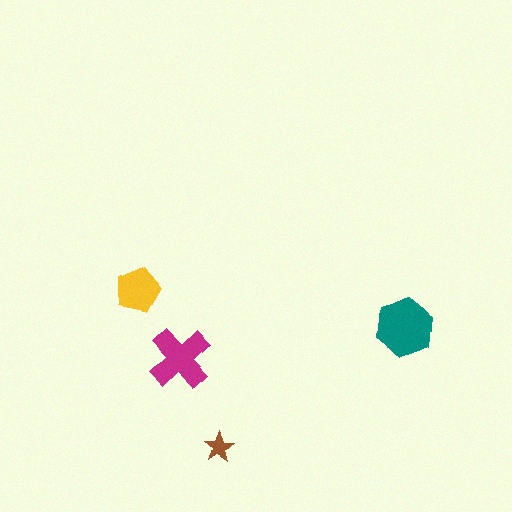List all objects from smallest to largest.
The brown star, the yellow pentagon, the magenta cross, the teal hexagon.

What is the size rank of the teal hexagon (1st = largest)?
1st.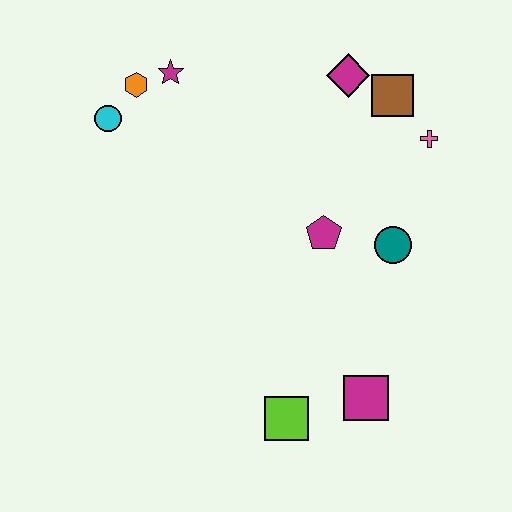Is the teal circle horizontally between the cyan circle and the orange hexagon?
No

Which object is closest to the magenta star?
The orange hexagon is closest to the magenta star.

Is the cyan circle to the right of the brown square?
No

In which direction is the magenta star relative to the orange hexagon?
The magenta star is to the right of the orange hexagon.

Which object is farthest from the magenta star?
The magenta square is farthest from the magenta star.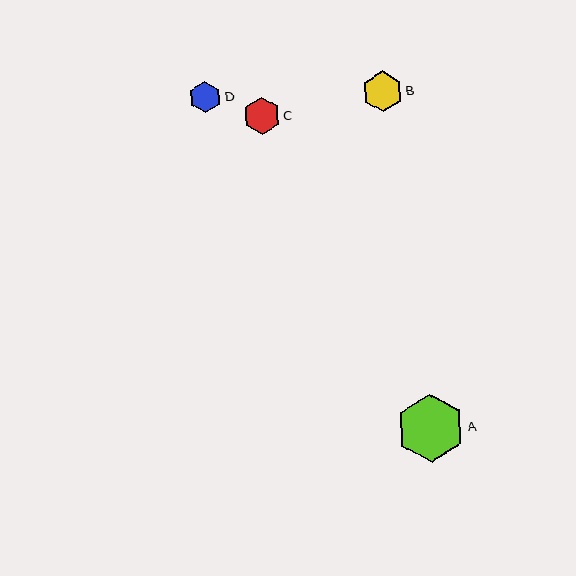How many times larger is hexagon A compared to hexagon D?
Hexagon A is approximately 2.1 times the size of hexagon D.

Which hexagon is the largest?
Hexagon A is the largest with a size of approximately 68 pixels.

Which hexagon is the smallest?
Hexagon D is the smallest with a size of approximately 32 pixels.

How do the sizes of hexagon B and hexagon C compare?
Hexagon B and hexagon C are approximately the same size.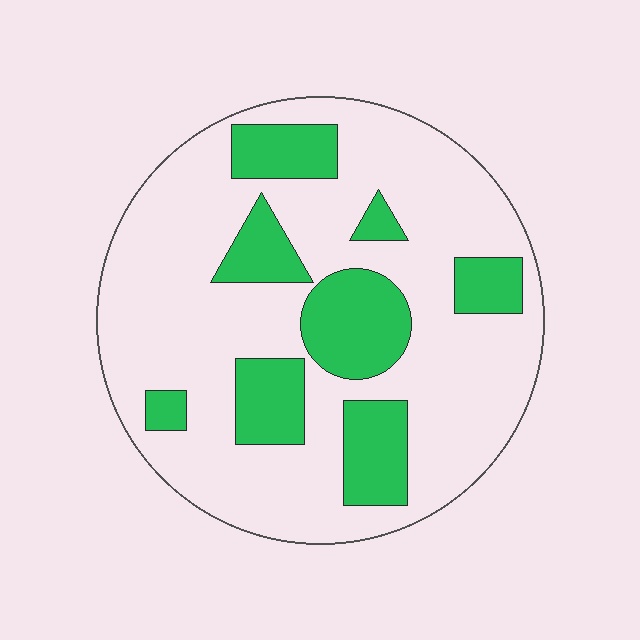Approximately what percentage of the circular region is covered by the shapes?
Approximately 25%.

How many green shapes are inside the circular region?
8.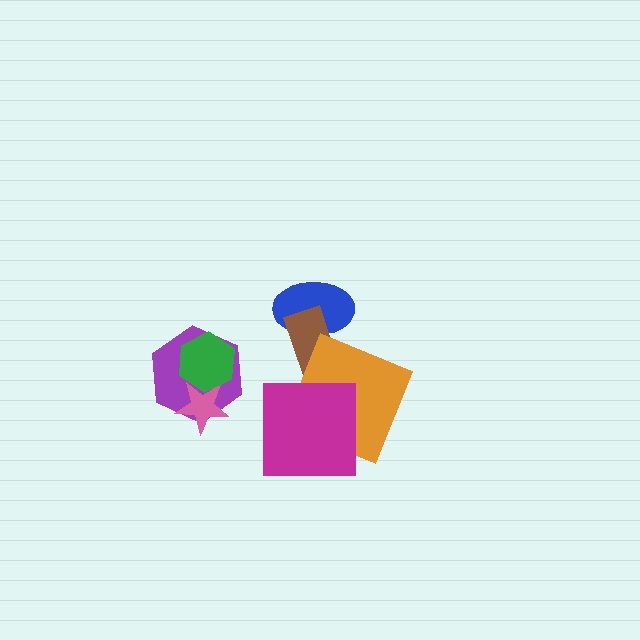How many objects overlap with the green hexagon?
2 objects overlap with the green hexagon.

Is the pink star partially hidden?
Yes, it is partially covered by another shape.